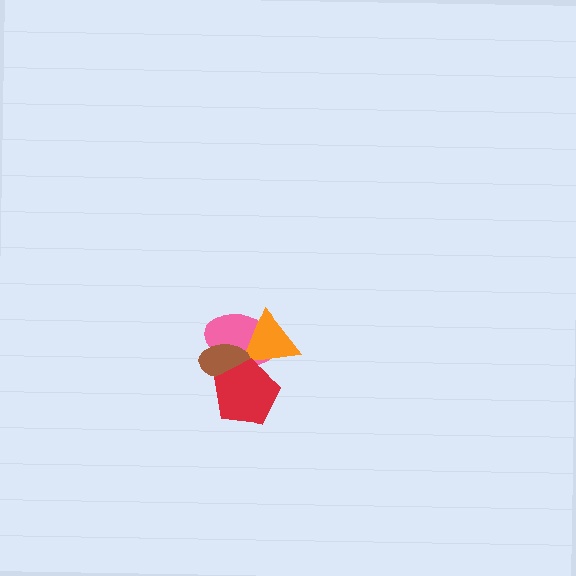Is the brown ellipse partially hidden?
Yes, it is partially covered by another shape.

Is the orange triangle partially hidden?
Yes, it is partially covered by another shape.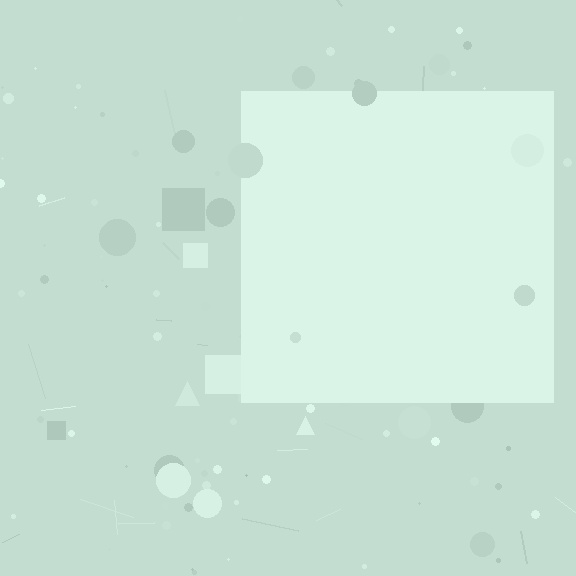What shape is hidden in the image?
A square is hidden in the image.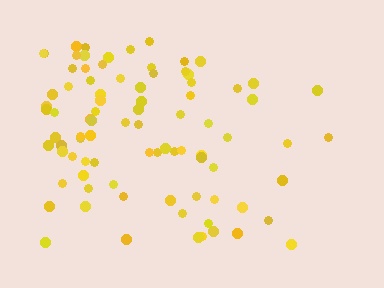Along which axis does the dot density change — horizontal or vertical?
Horizontal.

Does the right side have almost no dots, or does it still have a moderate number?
Still a moderate number, just noticeably fewer than the left.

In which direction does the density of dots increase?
From right to left, with the left side densest.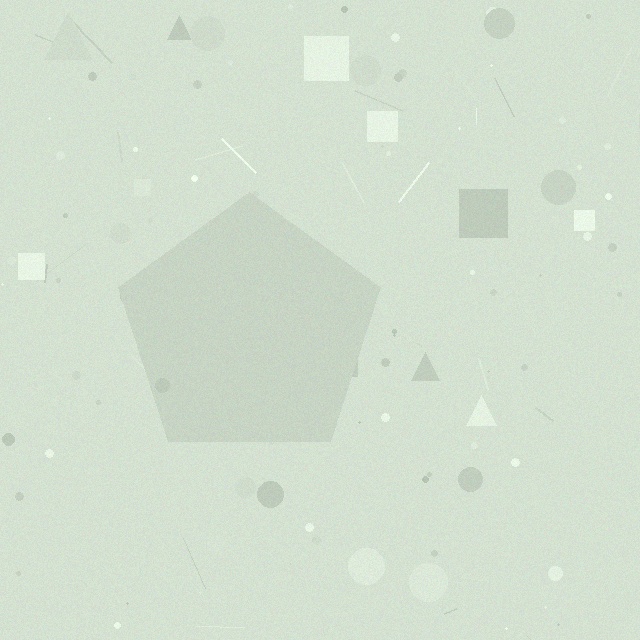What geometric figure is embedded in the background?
A pentagon is embedded in the background.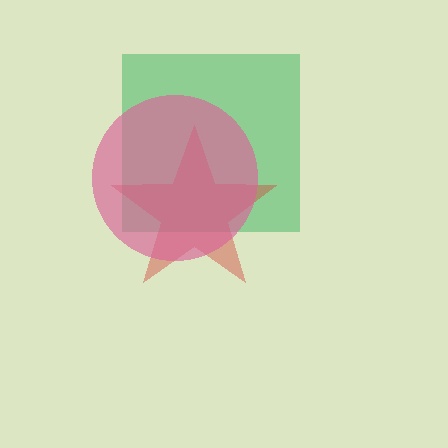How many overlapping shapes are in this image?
There are 3 overlapping shapes in the image.